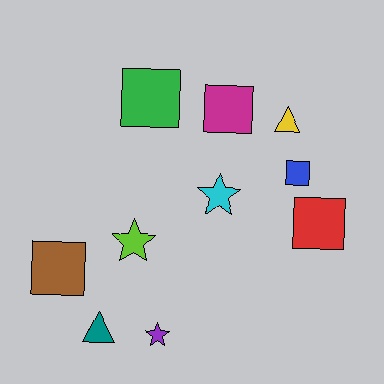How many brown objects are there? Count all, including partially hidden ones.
There is 1 brown object.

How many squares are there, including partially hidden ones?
There are 5 squares.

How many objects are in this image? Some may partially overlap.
There are 10 objects.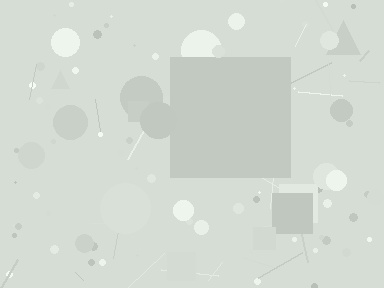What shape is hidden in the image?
A square is hidden in the image.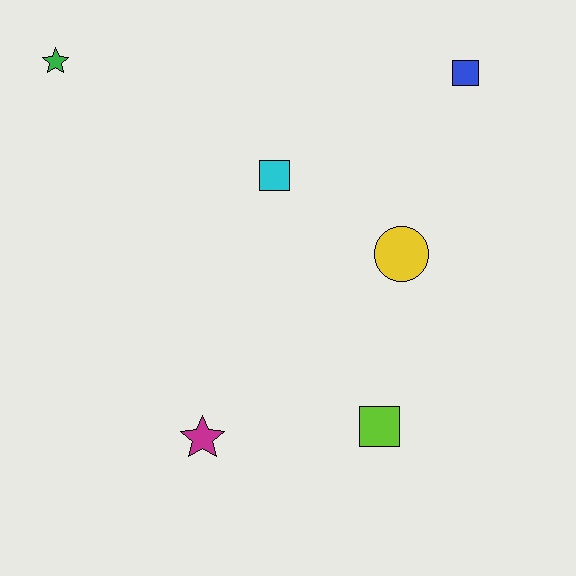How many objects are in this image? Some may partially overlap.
There are 6 objects.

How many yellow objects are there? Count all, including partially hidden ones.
There is 1 yellow object.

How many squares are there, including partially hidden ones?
There are 3 squares.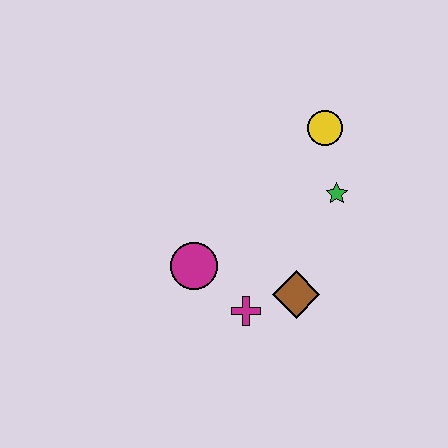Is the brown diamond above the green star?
No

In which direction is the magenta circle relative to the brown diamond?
The magenta circle is to the left of the brown diamond.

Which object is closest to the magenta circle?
The magenta cross is closest to the magenta circle.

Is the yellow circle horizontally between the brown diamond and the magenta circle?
No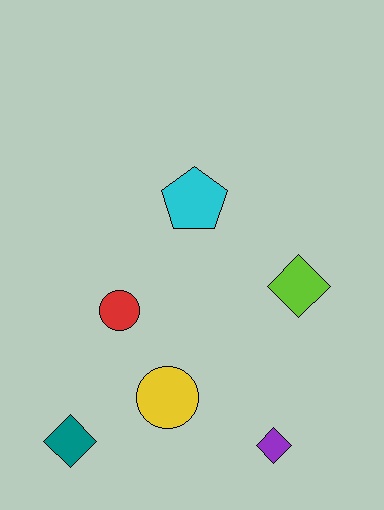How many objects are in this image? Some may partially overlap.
There are 6 objects.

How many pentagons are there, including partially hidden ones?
There is 1 pentagon.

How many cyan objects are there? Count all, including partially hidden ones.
There is 1 cyan object.